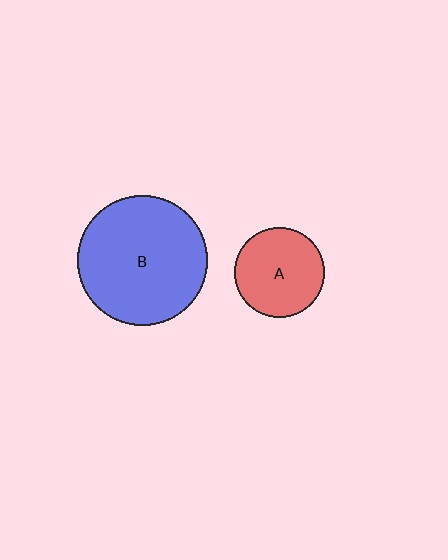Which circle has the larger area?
Circle B (blue).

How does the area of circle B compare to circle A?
Approximately 2.1 times.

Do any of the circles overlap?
No, none of the circles overlap.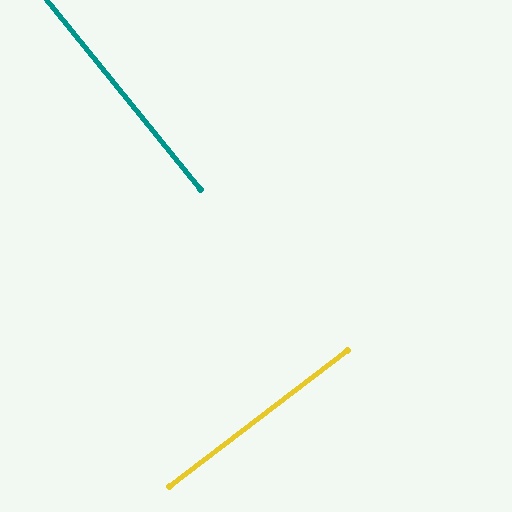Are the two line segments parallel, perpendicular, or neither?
Perpendicular — they meet at approximately 88°.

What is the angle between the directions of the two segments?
Approximately 88 degrees.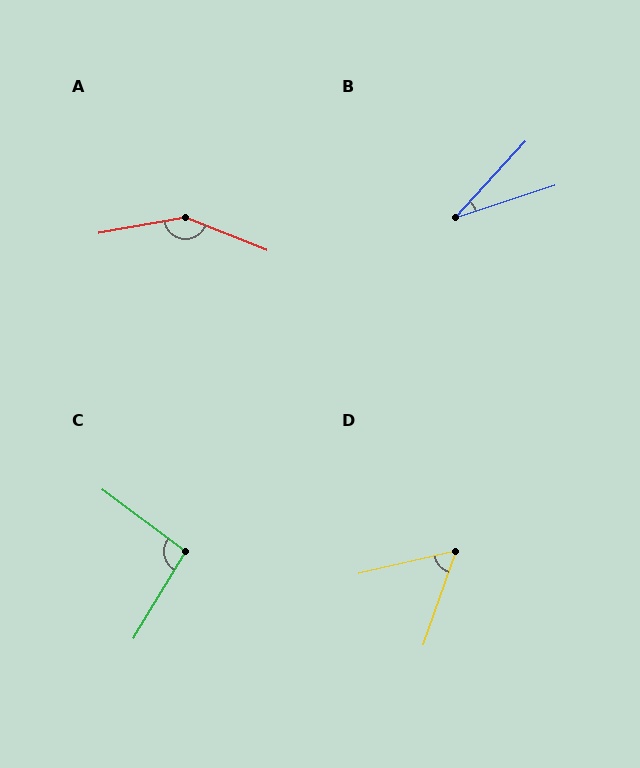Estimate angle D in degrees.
Approximately 58 degrees.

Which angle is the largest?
A, at approximately 148 degrees.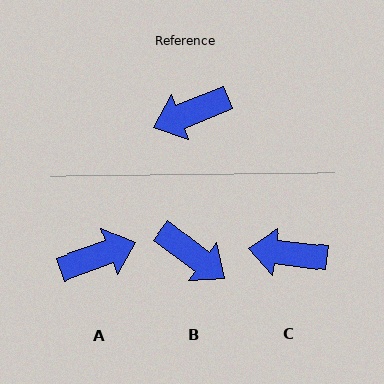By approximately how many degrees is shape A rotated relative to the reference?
Approximately 178 degrees counter-clockwise.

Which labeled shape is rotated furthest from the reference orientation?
A, about 178 degrees away.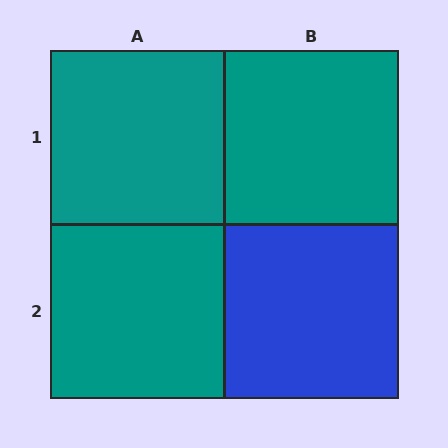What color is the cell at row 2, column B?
Blue.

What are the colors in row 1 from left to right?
Teal, teal.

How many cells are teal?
3 cells are teal.